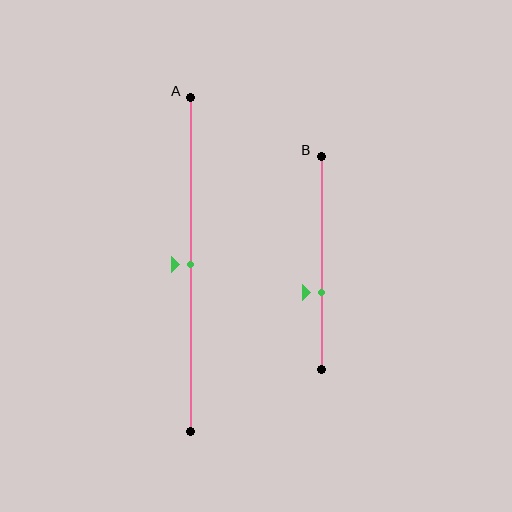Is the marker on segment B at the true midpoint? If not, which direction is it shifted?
No, the marker on segment B is shifted downward by about 14% of the segment length.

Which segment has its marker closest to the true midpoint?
Segment A has its marker closest to the true midpoint.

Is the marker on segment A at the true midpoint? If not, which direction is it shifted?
Yes, the marker on segment A is at the true midpoint.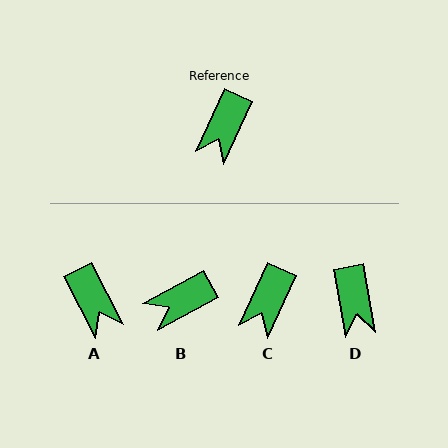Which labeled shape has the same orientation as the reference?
C.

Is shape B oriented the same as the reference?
No, it is off by about 37 degrees.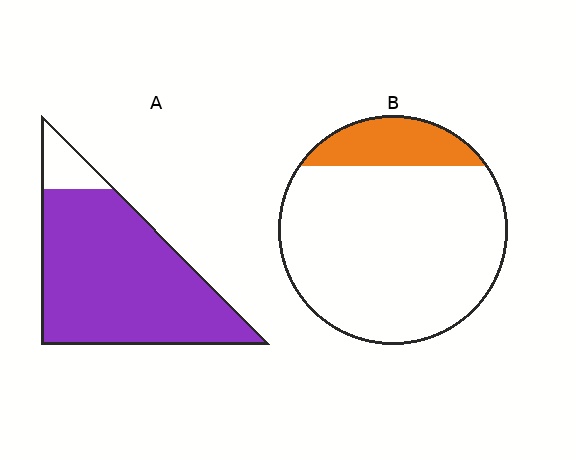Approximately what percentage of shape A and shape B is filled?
A is approximately 90% and B is approximately 15%.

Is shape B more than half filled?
No.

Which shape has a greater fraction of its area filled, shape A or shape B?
Shape A.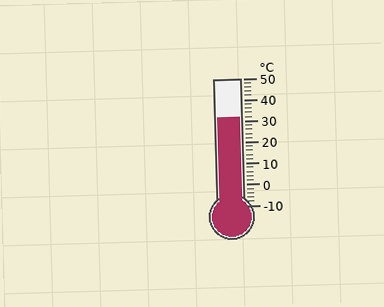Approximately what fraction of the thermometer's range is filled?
The thermometer is filled to approximately 70% of its range.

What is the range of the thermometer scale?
The thermometer scale ranges from -10°C to 50°C.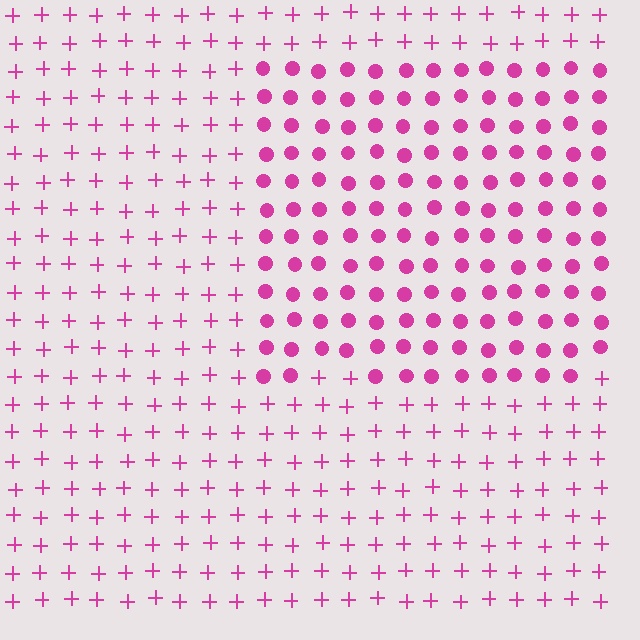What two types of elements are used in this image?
The image uses circles inside the rectangle region and plus signs outside it.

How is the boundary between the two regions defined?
The boundary is defined by a change in element shape: circles inside vs. plus signs outside. All elements share the same color and spacing.